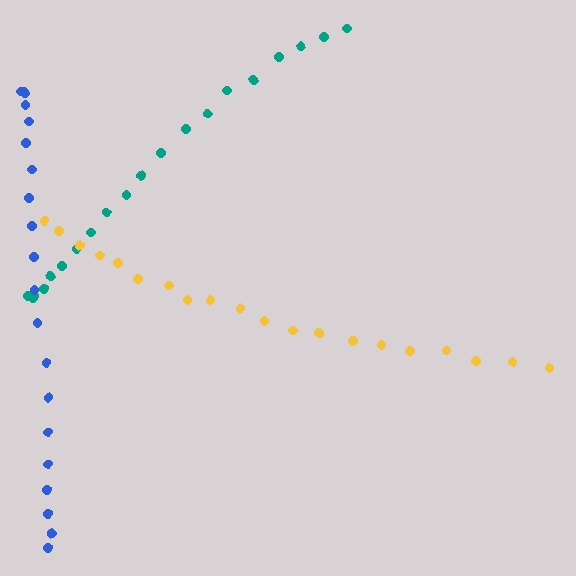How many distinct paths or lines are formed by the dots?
There are 3 distinct paths.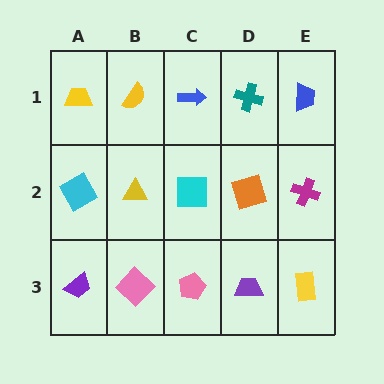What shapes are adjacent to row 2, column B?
A yellow semicircle (row 1, column B), a pink diamond (row 3, column B), a cyan square (row 2, column A), a cyan square (row 2, column C).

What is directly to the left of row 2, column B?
A cyan square.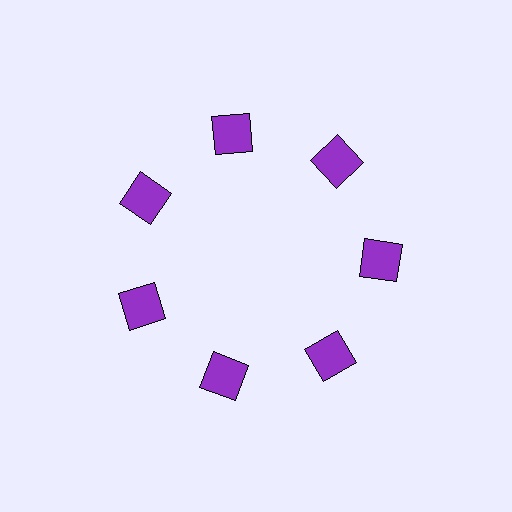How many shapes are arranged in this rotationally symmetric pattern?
There are 7 shapes, arranged in 7 groups of 1.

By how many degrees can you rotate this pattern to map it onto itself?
The pattern maps onto itself every 51 degrees of rotation.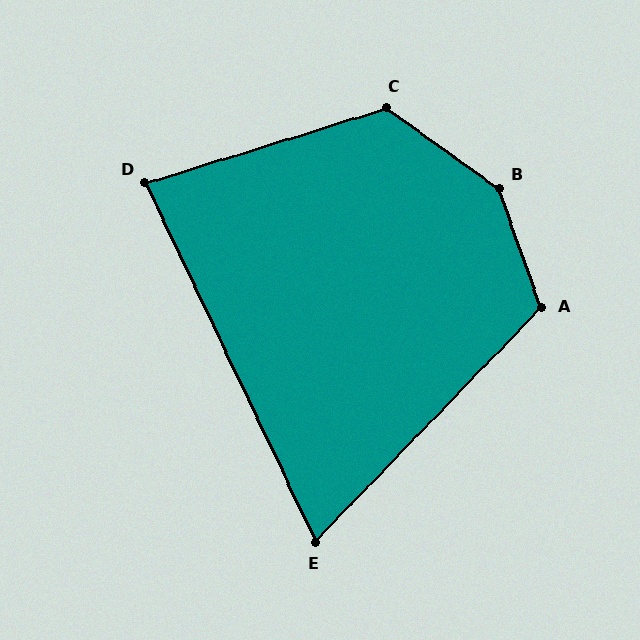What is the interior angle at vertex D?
Approximately 82 degrees (acute).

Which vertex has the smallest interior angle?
E, at approximately 69 degrees.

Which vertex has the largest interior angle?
B, at approximately 145 degrees.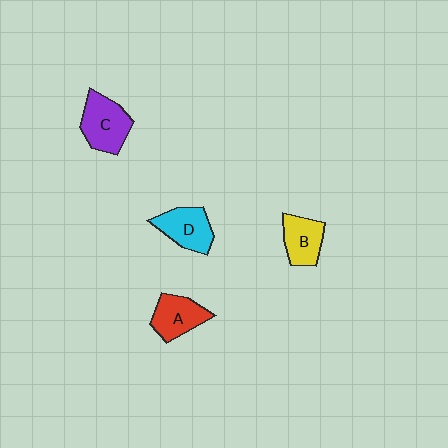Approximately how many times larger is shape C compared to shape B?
Approximately 1.3 times.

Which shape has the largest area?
Shape C (purple).